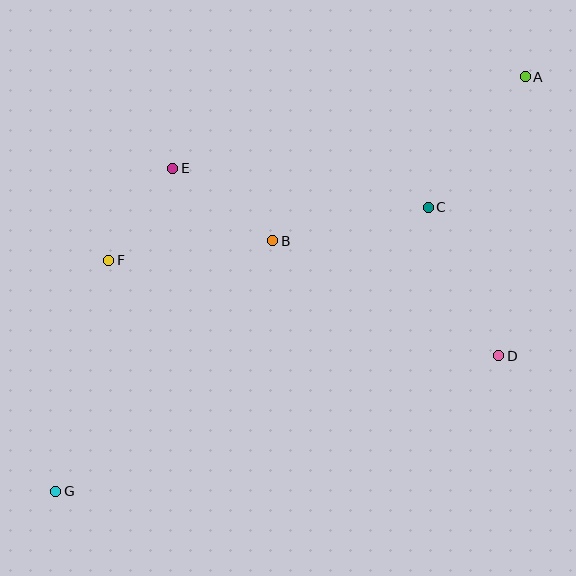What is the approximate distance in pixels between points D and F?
The distance between D and F is approximately 401 pixels.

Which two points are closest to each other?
Points E and F are closest to each other.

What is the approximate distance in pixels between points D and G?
The distance between D and G is approximately 463 pixels.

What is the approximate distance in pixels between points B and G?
The distance between B and G is approximately 331 pixels.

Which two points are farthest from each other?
Points A and G are farthest from each other.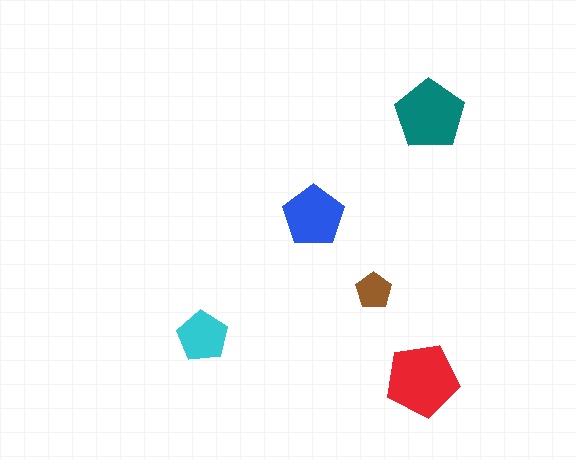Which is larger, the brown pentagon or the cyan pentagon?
The cyan one.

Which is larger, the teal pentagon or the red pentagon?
The red one.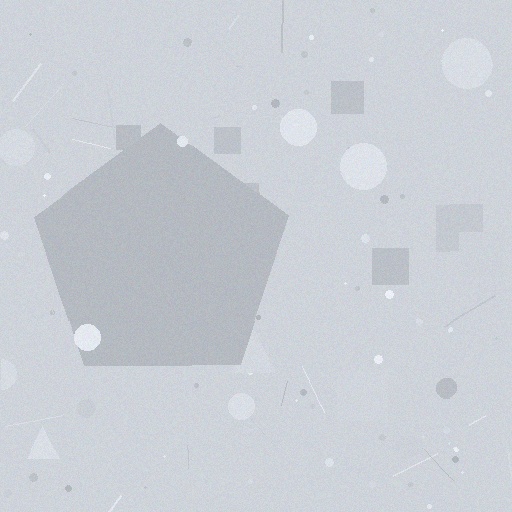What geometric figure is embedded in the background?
A pentagon is embedded in the background.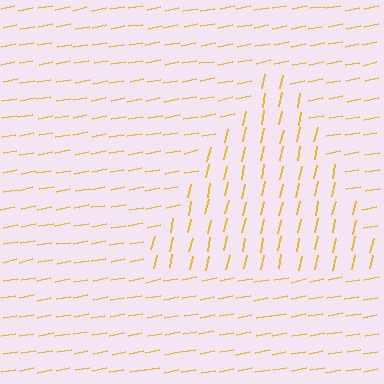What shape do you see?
I see a triangle.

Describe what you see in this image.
The image is filled with small yellow line segments. A triangle region in the image has lines oriented differently from the surrounding lines, creating a visible texture boundary.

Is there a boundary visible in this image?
Yes, there is a texture boundary formed by a change in line orientation.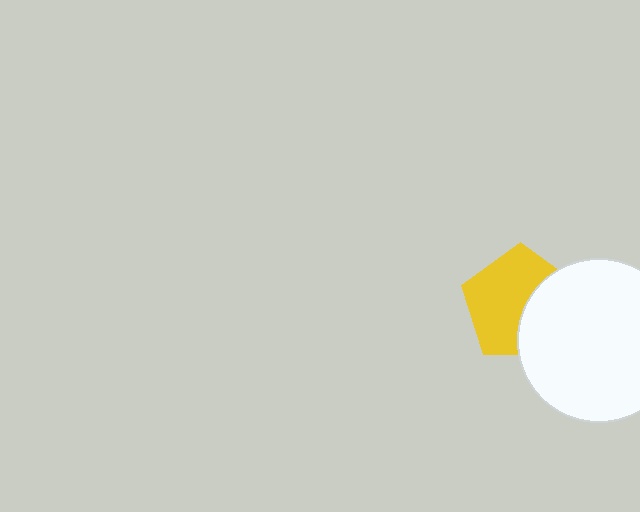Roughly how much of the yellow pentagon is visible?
About half of it is visible (roughly 62%).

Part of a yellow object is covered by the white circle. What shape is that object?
It is a pentagon.